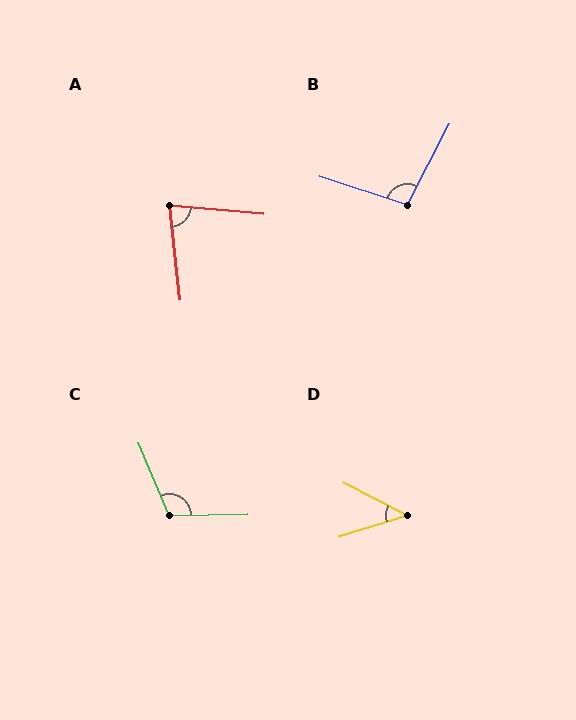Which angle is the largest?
C, at approximately 112 degrees.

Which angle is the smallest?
D, at approximately 45 degrees.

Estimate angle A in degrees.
Approximately 79 degrees.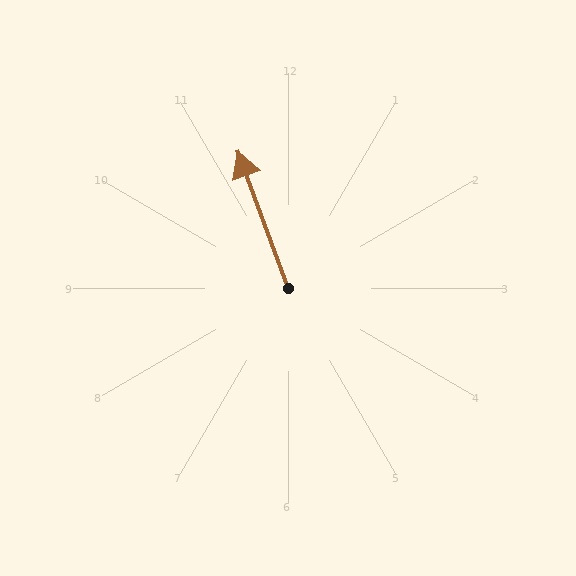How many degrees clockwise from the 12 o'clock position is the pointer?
Approximately 340 degrees.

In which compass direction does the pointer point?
North.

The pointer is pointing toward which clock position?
Roughly 11 o'clock.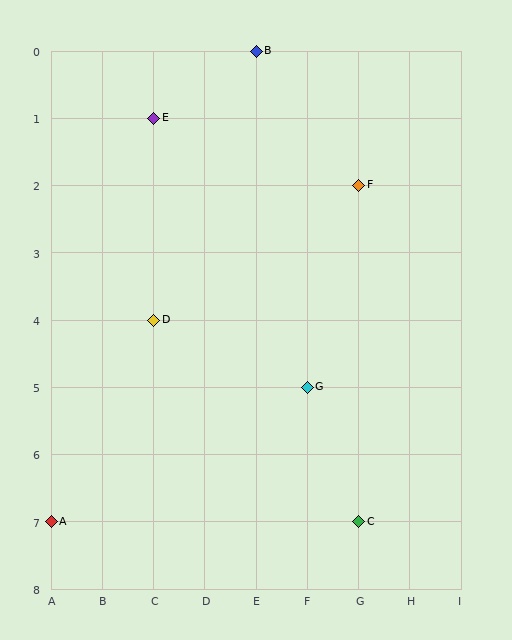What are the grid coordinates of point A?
Point A is at grid coordinates (A, 7).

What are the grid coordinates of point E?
Point E is at grid coordinates (C, 1).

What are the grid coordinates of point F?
Point F is at grid coordinates (G, 2).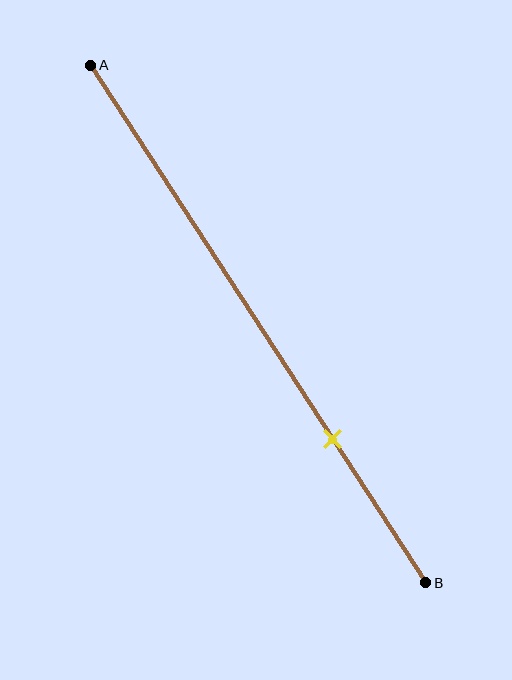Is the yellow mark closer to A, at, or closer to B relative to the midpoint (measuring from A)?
The yellow mark is closer to point B than the midpoint of segment AB.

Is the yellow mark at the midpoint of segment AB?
No, the mark is at about 70% from A, not at the 50% midpoint.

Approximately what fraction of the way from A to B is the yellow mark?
The yellow mark is approximately 70% of the way from A to B.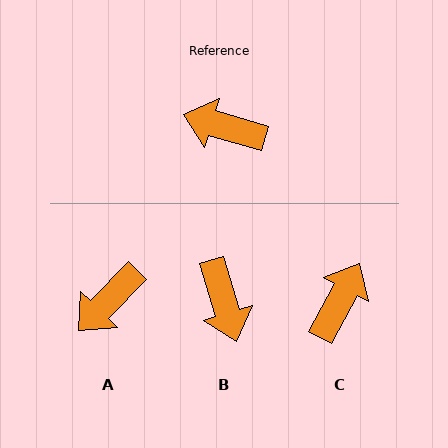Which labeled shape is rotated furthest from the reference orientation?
B, about 123 degrees away.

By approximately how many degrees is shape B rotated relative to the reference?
Approximately 123 degrees counter-clockwise.